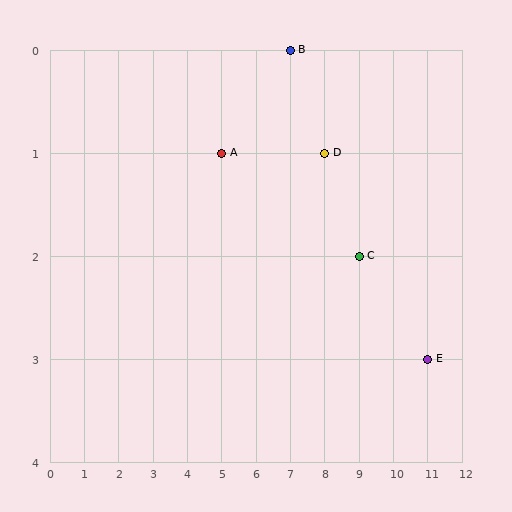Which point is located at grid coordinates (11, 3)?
Point E is at (11, 3).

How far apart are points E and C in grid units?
Points E and C are 2 columns and 1 row apart (about 2.2 grid units diagonally).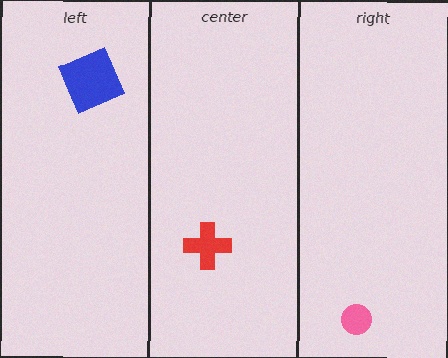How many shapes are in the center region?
1.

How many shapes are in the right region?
1.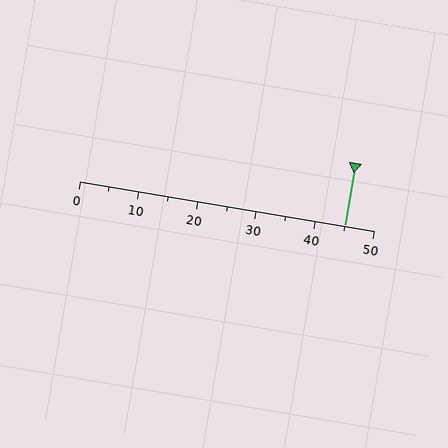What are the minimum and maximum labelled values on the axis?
The axis runs from 0 to 50.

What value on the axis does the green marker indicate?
The marker indicates approximately 45.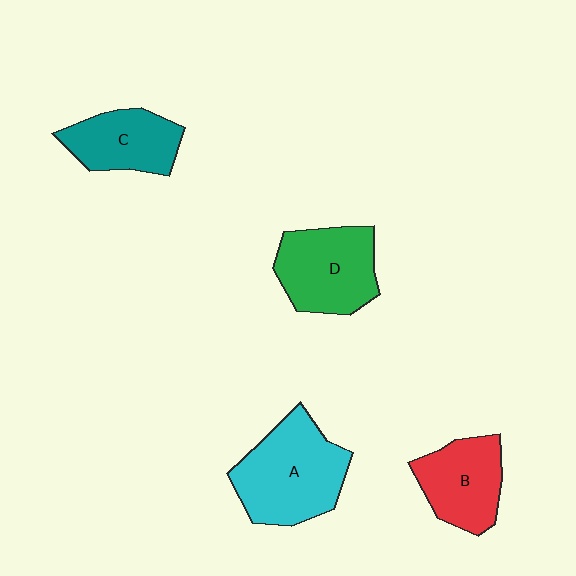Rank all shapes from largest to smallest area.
From largest to smallest: A (cyan), D (green), B (red), C (teal).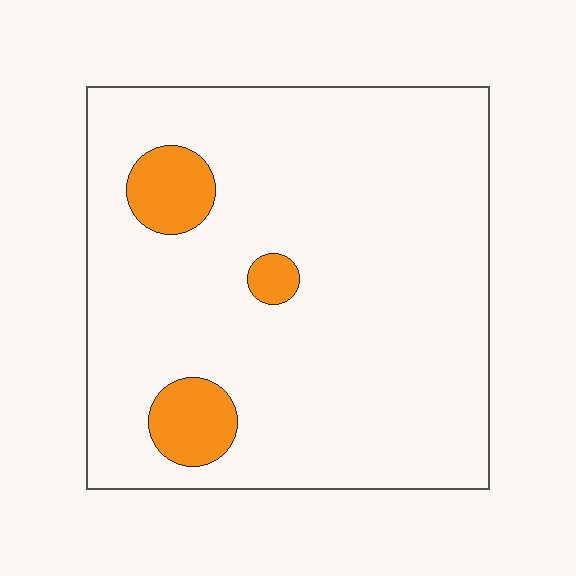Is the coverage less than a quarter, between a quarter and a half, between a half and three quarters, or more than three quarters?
Less than a quarter.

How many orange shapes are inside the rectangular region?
3.